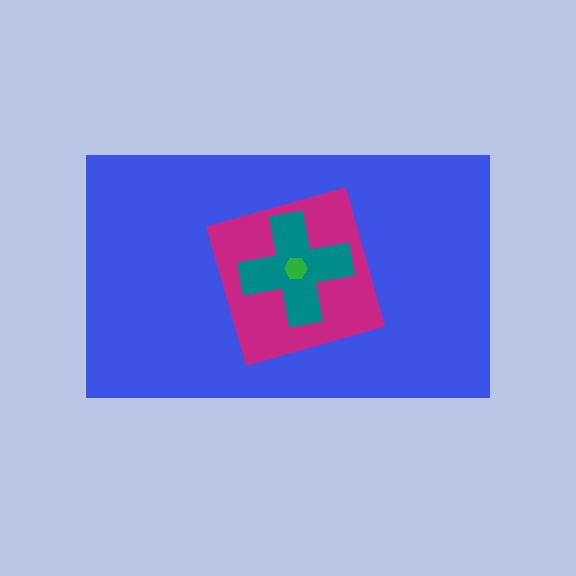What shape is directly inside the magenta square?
The teal cross.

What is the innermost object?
The green hexagon.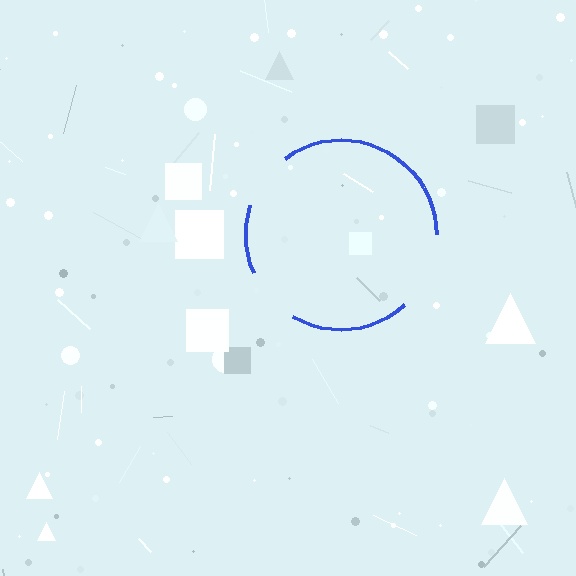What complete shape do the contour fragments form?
The contour fragments form a circle.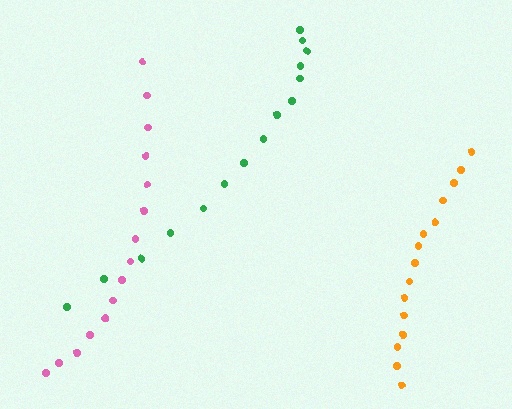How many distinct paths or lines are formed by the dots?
There are 3 distinct paths.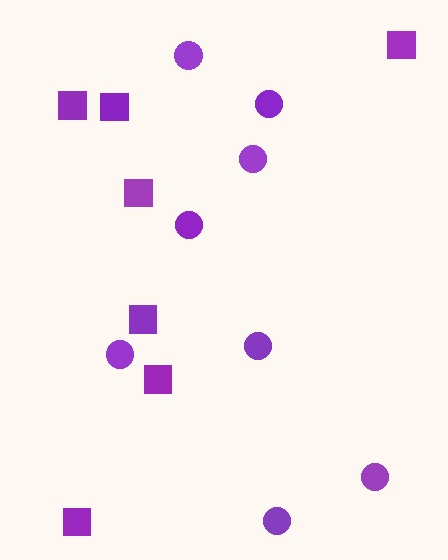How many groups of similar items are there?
There are 2 groups: one group of squares (7) and one group of circles (8).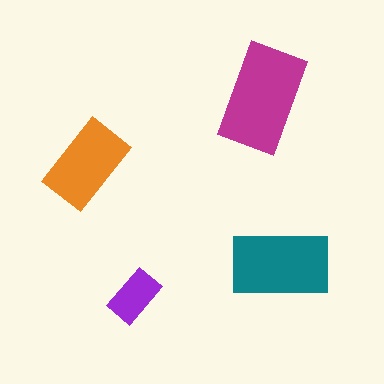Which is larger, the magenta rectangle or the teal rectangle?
The magenta one.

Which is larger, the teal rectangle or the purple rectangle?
The teal one.